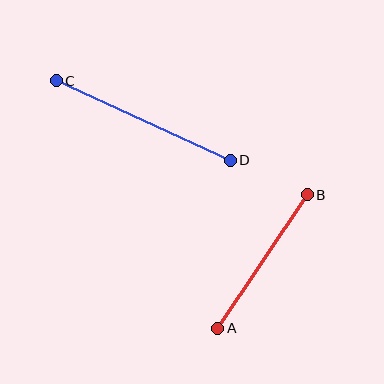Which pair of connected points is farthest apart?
Points C and D are farthest apart.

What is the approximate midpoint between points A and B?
The midpoint is at approximately (262, 261) pixels.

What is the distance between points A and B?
The distance is approximately 161 pixels.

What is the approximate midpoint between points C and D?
The midpoint is at approximately (143, 121) pixels.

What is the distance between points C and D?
The distance is approximately 191 pixels.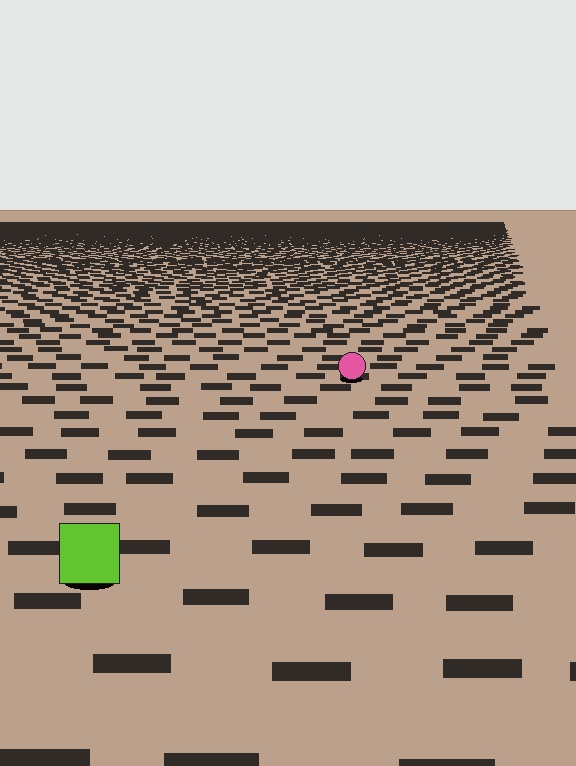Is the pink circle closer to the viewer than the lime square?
No. The lime square is closer — you can tell from the texture gradient: the ground texture is coarser near it.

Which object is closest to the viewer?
The lime square is closest. The texture marks near it are larger and more spread out.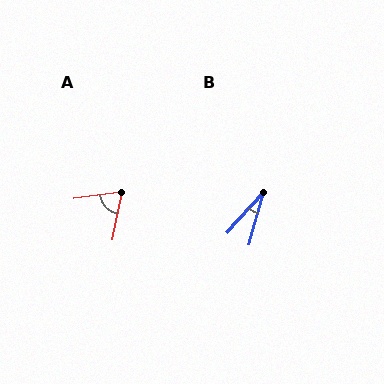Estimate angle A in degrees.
Approximately 72 degrees.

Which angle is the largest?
A, at approximately 72 degrees.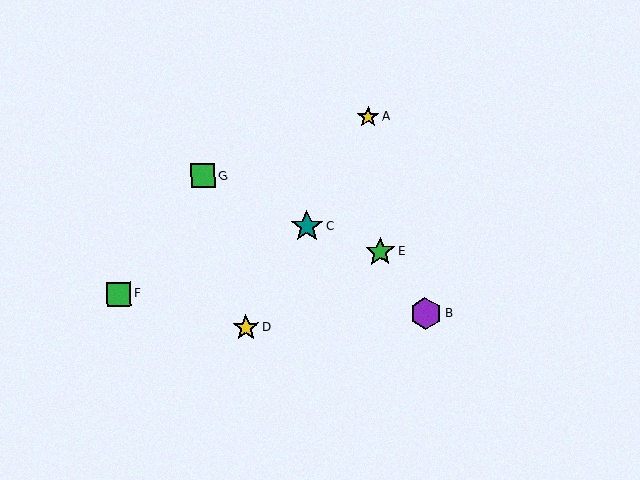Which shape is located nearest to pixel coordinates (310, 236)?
The teal star (labeled C) at (307, 227) is nearest to that location.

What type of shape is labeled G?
Shape G is a green square.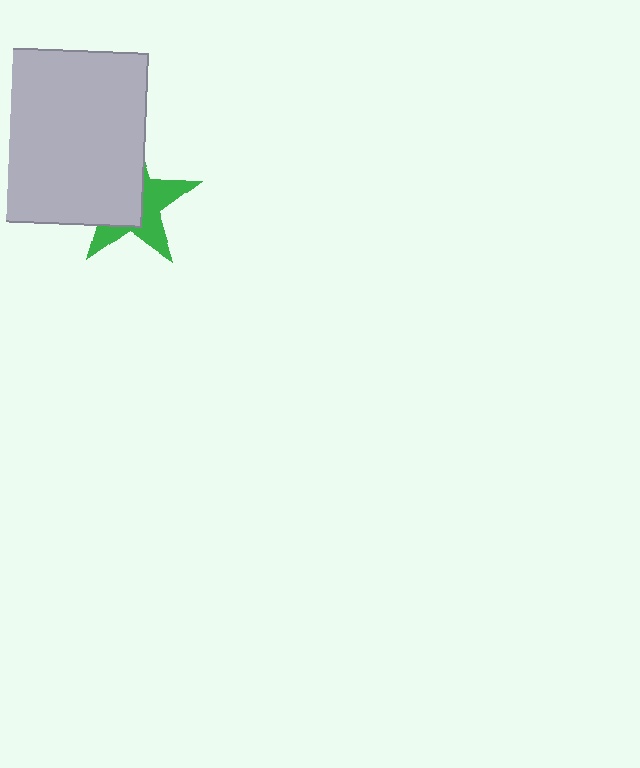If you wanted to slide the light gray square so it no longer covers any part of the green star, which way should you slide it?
Slide it left — that is the most direct way to separate the two shapes.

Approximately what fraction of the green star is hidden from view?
Roughly 55% of the green star is hidden behind the light gray square.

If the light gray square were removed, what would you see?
You would see the complete green star.